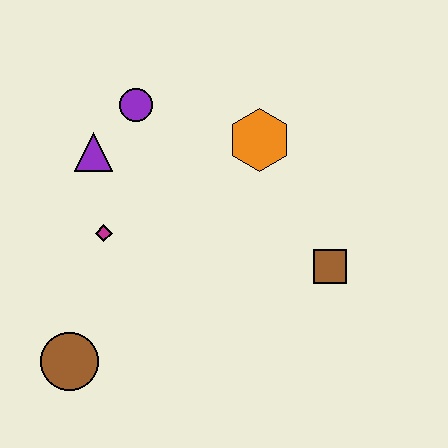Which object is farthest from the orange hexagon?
The brown circle is farthest from the orange hexagon.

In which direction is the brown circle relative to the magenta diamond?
The brown circle is below the magenta diamond.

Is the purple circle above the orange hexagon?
Yes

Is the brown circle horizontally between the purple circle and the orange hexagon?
No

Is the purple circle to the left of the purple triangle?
No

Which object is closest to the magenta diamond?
The purple triangle is closest to the magenta diamond.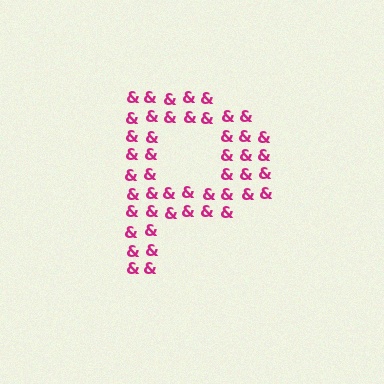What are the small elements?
The small elements are ampersands.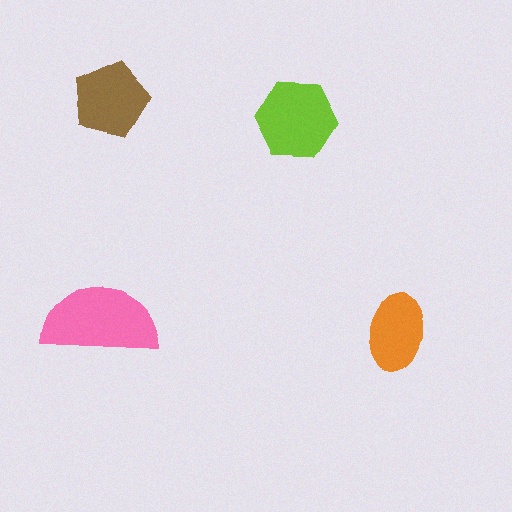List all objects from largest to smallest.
The pink semicircle, the lime hexagon, the brown pentagon, the orange ellipse.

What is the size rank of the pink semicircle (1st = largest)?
1st.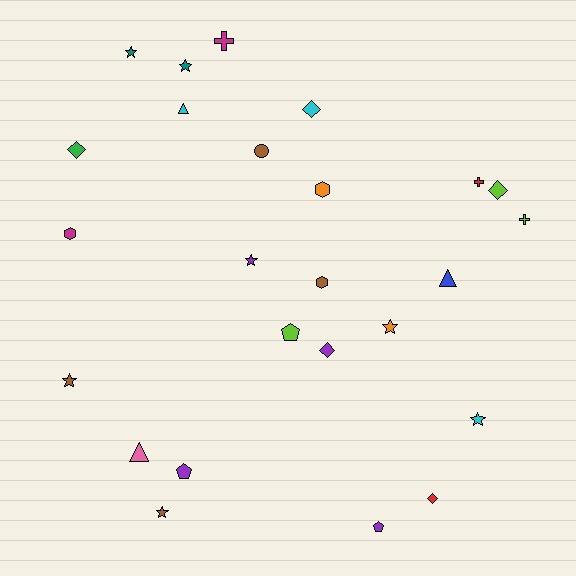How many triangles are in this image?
There are 3 triangles.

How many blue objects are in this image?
There is 1 blue object.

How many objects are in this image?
There are 25 objects.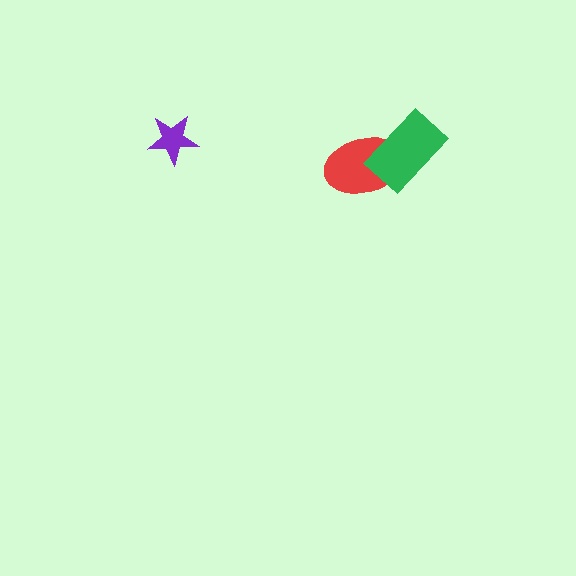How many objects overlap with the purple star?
0 objects overlap with the purple star.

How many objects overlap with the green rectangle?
1 object overlaps with the green rectangle.